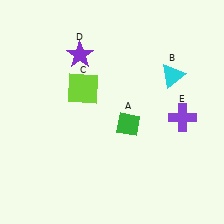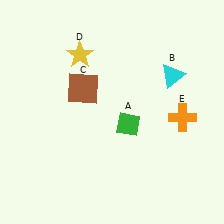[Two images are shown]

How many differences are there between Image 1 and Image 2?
There are 3 differences between the two images.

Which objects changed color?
C changed from lime to brown. D changed from purple to yellow. E changed from purple to orange.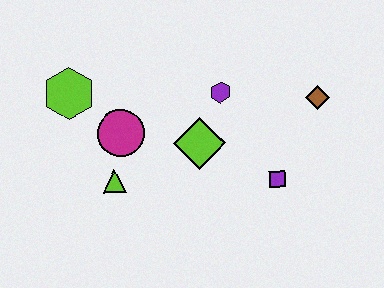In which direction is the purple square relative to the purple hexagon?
The purple square is below the purple hexagon.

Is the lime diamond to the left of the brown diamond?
Yes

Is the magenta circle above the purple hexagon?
No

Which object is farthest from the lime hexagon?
The brown diamond is farthest from the lime hexagon.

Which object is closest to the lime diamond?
The purple hexagon is closest to the lime diamond.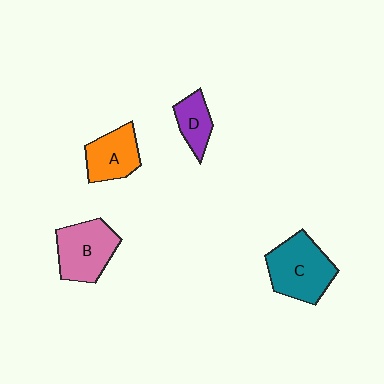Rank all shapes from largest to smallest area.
From largest to smallest: C (teal), B (pink), A (orange), D (purple).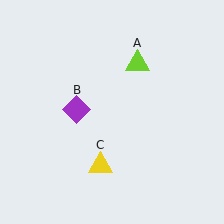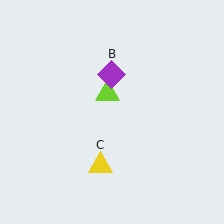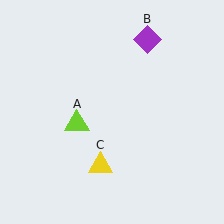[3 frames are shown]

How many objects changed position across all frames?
2 objects changed position: lime triangle (object A), purple diamond (object B).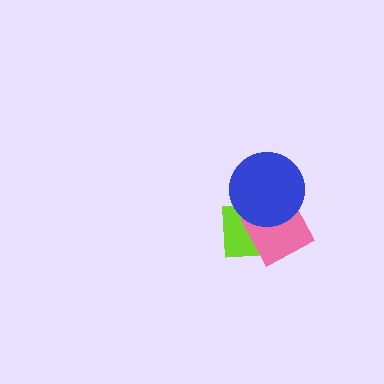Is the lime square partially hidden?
Yes, it is partially covered by another shape.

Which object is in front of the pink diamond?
The blue circle is in front of the pink diamond.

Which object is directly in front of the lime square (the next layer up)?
The pink diamond is directly in front of the lime square.